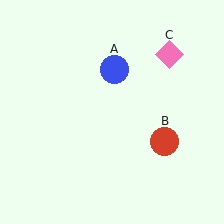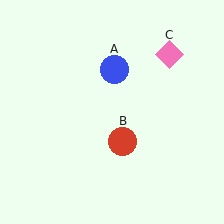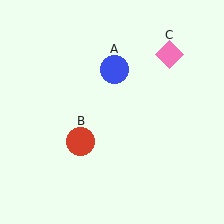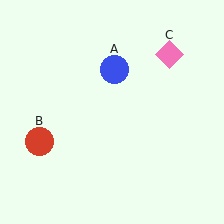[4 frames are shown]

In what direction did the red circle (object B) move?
The red circle (object B) moved left.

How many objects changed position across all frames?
1 object changed position: red circle (object B).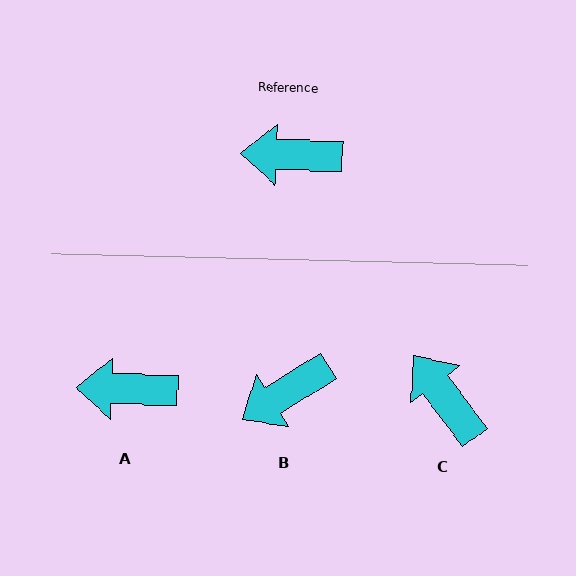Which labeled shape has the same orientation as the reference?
A.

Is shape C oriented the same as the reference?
No, it is off by about 51 degrees.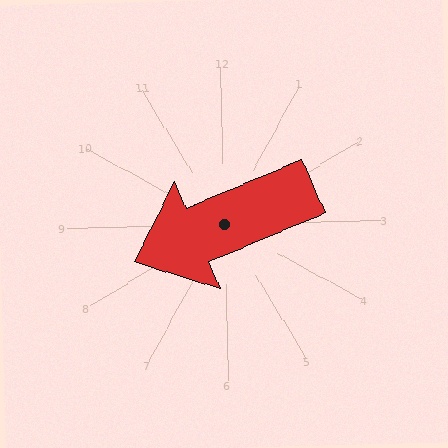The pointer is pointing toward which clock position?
Roughly 8 o'clock.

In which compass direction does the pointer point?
West.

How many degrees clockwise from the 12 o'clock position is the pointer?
Approximately 249 degrees.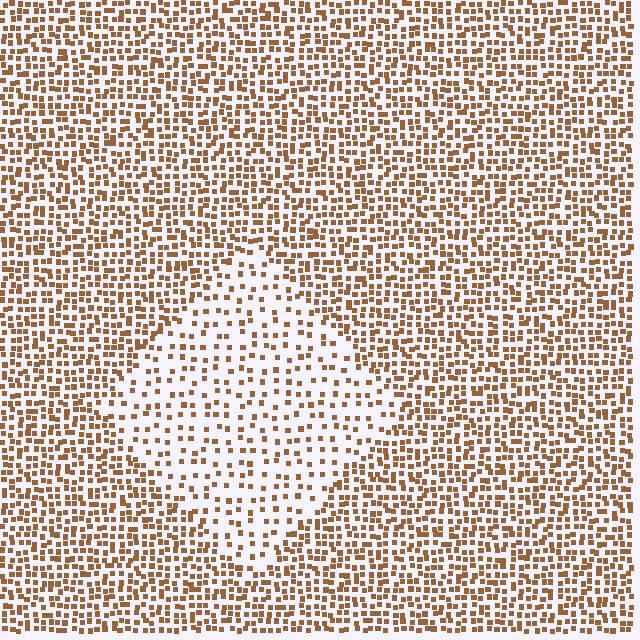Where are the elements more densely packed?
The elements are more densely packed outside the diamond boundary.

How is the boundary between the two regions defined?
The boundary is defined by a change in element density (approximately 2.3x ratio). All elements are the same color, size, and shape.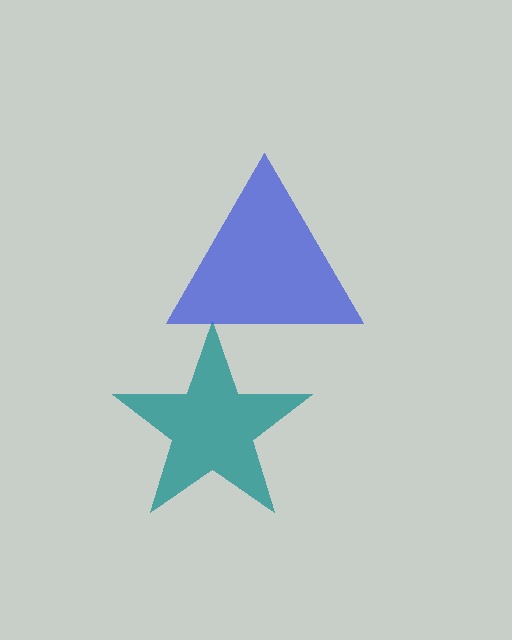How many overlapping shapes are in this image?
There are 2 overlapping shapes in the image.